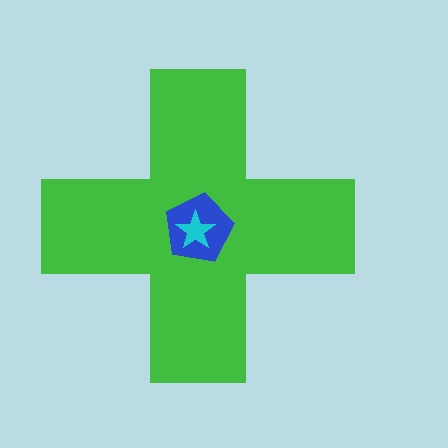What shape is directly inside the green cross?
The blue pentagon.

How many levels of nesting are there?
3.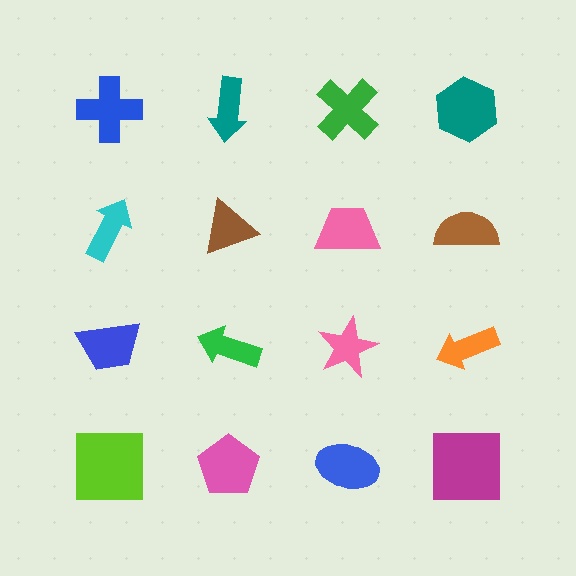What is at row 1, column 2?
A teal arrow.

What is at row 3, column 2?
A green arrow.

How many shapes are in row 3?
4 shapes.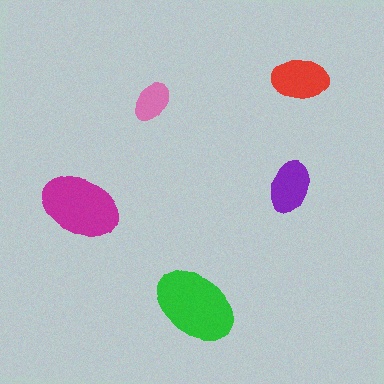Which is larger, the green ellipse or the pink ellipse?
The green one.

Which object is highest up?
The red ellipse is topmost.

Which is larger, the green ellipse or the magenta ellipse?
The green one.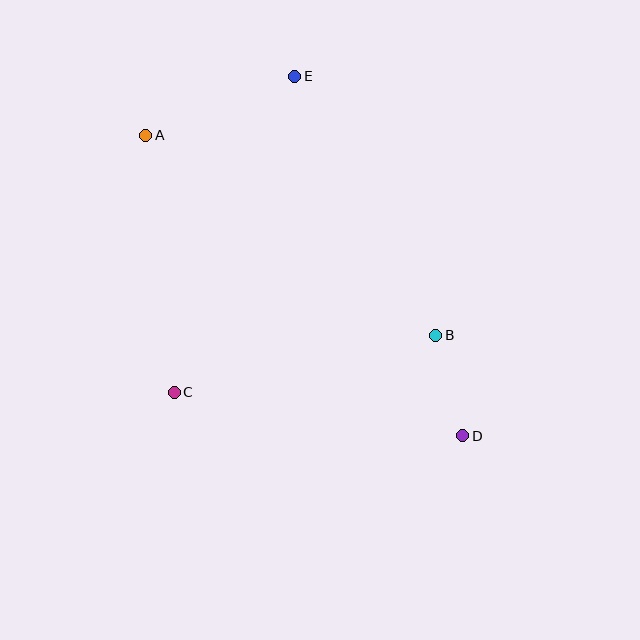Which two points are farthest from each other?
Points A and D are farthest from each other.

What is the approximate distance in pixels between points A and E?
The distance between A and E is approximately 160 pixels.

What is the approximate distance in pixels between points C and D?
The distance between C and D is approximately 292 pixels.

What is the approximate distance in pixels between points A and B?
The distance between A and B is approximately 353 pixels.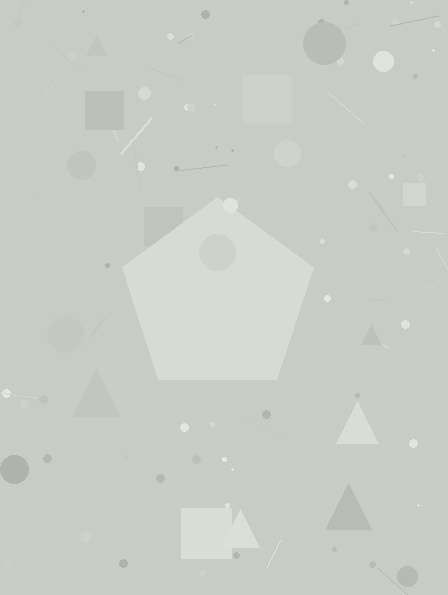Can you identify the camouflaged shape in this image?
The camouflaged shape is a pentagon.